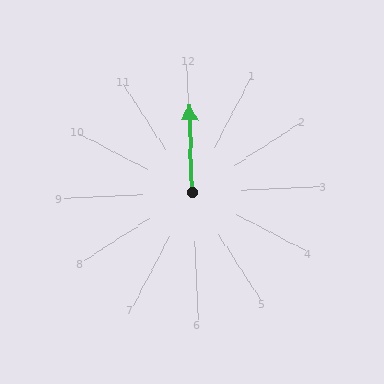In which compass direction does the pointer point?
North.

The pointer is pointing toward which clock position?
Roughly 12 o'clock.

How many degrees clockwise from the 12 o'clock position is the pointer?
Approximately 1 degrees.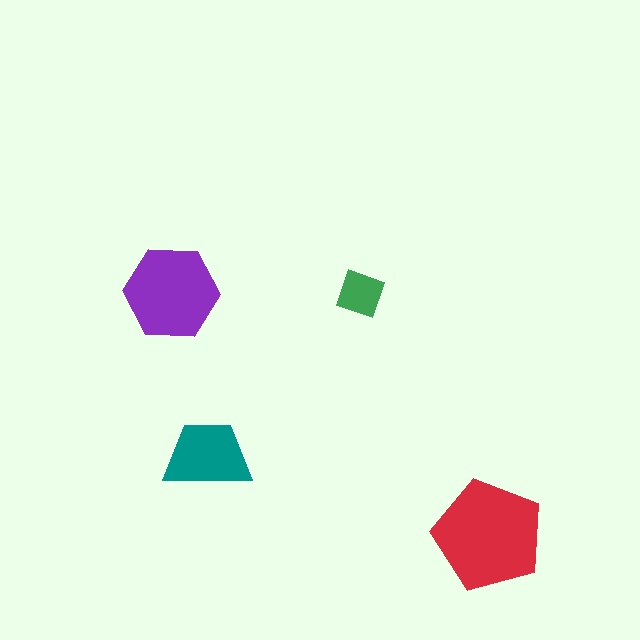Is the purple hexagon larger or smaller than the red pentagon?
Smaller.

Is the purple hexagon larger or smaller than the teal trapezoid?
Larger.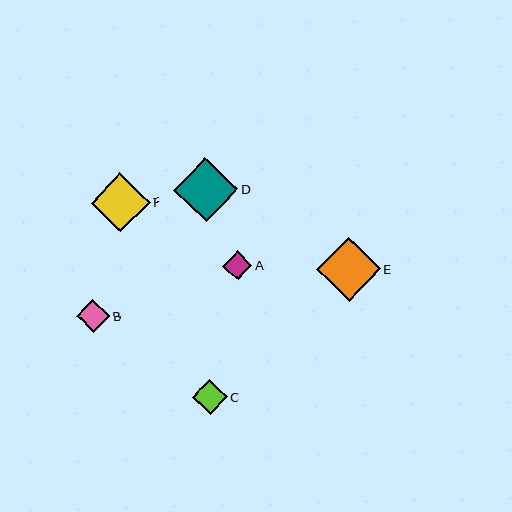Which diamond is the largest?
Diamond E is the largest with a size of approximately 64 pixels.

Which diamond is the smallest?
Diamond A is the smallest with a size of approximately 29 pixels.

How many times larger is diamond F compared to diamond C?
Diamond F is approximately 1.7 times the size of diamond C.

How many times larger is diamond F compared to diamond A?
Diamond F is approximately 2.0 times the size of diamond A.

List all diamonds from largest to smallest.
From largest to smallest: E, D, F, C, B, A.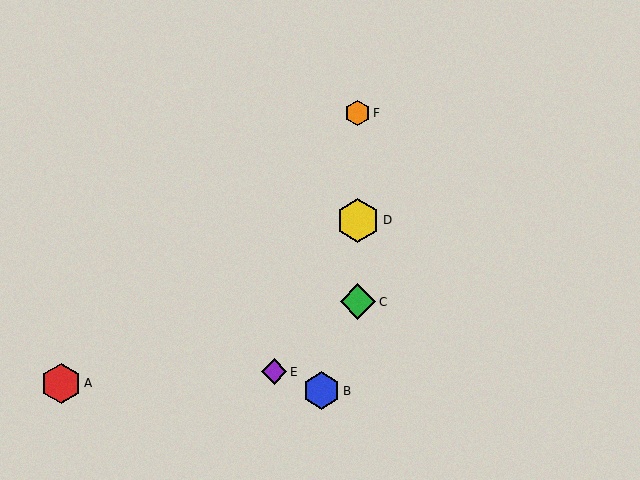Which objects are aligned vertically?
Objects C, D, F are aligned vertically.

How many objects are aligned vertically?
3 objects (C, D, F) are aligned vertically.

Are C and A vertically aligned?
No, C is at x≈358 and A is at x≈61.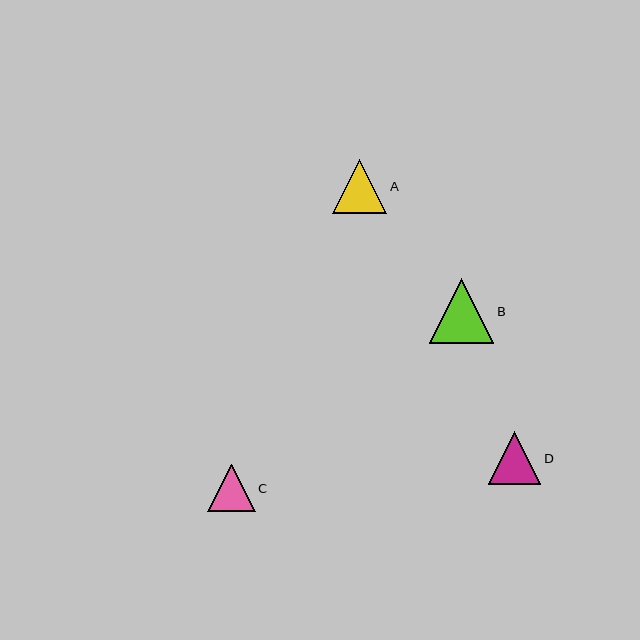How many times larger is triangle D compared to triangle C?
Triangle D is approximately 1.1 times the size of triangle C.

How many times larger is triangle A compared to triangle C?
Triangle A is approximately 1.2 times the size of triangle C.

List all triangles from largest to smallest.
From largest to smallest: B, A, D, C.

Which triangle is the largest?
Triangle B is the largest with a size of approximately 65 pixels.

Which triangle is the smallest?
Triangle C is the smallest with a size of approximately 47 pixels.